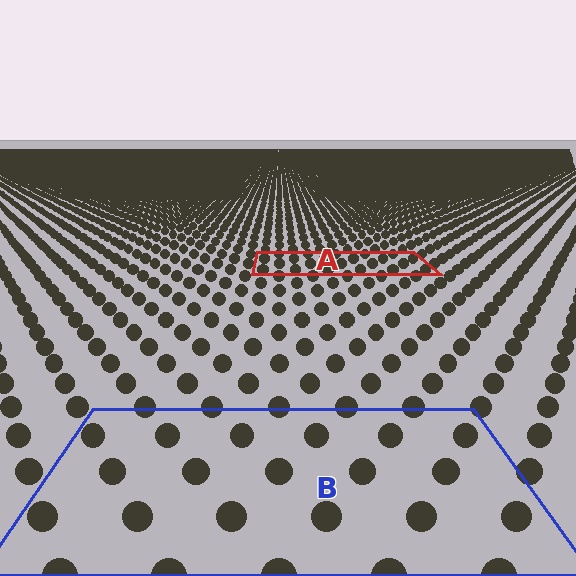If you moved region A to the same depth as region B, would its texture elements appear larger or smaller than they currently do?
They would appear larger. At a closer depth, the same texture elements are projected at a bigger on-screen size.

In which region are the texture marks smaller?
The texture marks are smaller in region A, because it is farther away.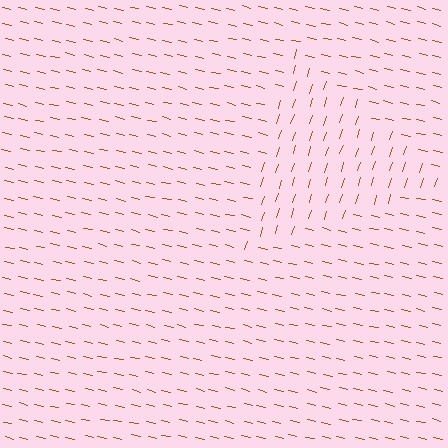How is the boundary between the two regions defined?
The boundary is defined purely by a change in line orientation (approximately 85 degrees difference). All lines are the same color and thickness.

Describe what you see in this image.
The image is filled with small brown line segments. A triangle region in the image has lines oriented differently from the surrounding lines, creating a visible texture boundary.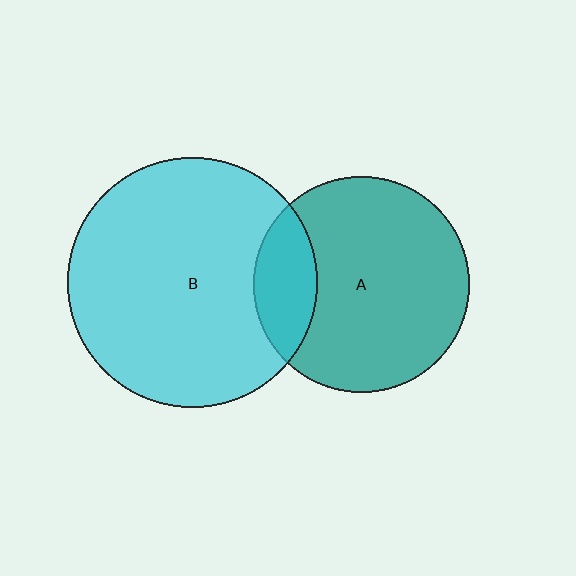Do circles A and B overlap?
Yes.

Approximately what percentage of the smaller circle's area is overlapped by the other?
Approximately 20%.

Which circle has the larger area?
Circle B (cyan).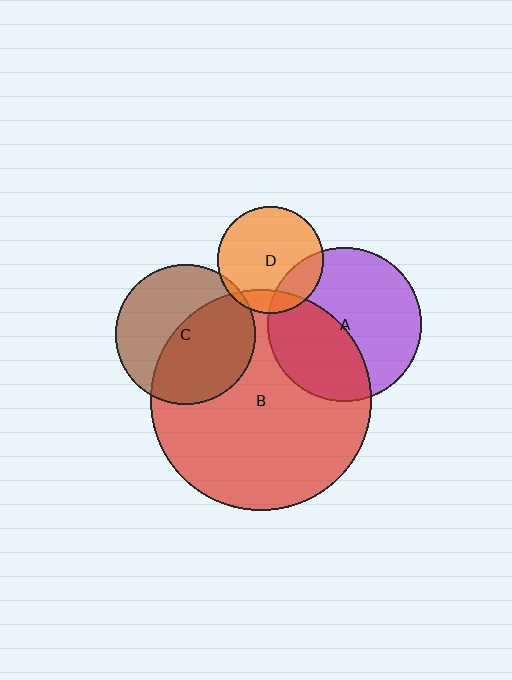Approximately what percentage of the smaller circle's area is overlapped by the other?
Approximately 5%.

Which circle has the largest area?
Circle B (red).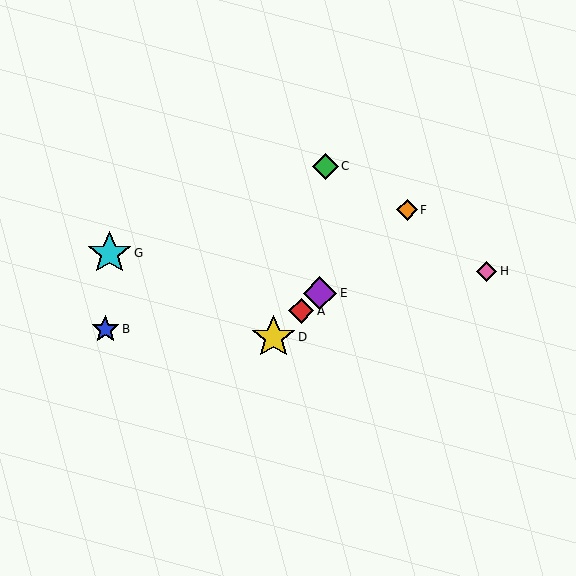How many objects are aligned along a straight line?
4 objects (A, D, E, F) are aligned along a straight line.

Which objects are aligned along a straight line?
Objects A, D, E, F are aligned along a straight line.